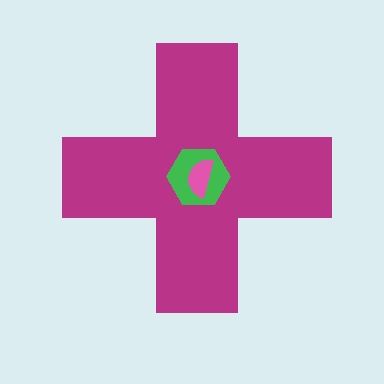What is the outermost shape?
The magenta cross.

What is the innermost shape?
The pink semicircle.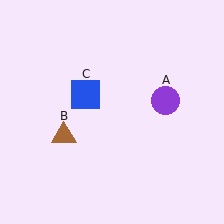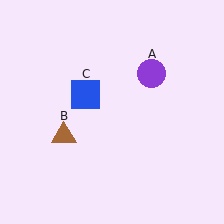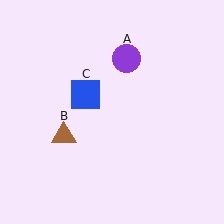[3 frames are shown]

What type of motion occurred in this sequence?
The purple circle (object A) rotated counterclockwise around the center of the scene.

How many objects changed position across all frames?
1 object changed position: purple circle (object A).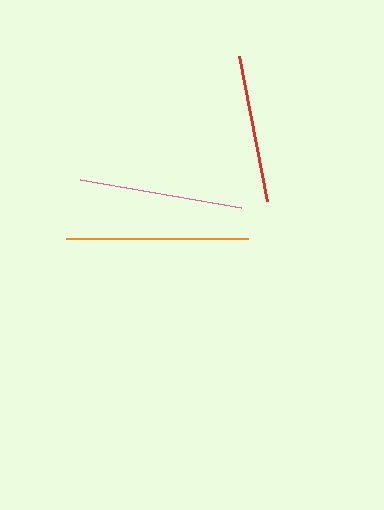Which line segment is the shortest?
The red line is the shortest at approximately 147 pixels.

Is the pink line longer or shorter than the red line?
The pink line is longer than the red line.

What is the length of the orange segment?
The orange segment is approximately 182 pixels long.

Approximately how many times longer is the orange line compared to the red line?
The orange line is approximately 1.2 times the length of the red line.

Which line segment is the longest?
The orange line is the longest at approximately 182 pixels.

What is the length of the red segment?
The red segment is approximately 147 pixels long.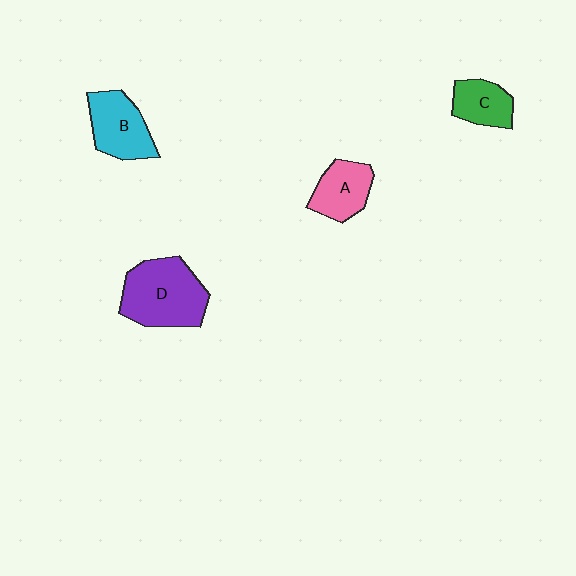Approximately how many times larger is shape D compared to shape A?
Approximately 1.8 times.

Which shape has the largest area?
Shape D (purple).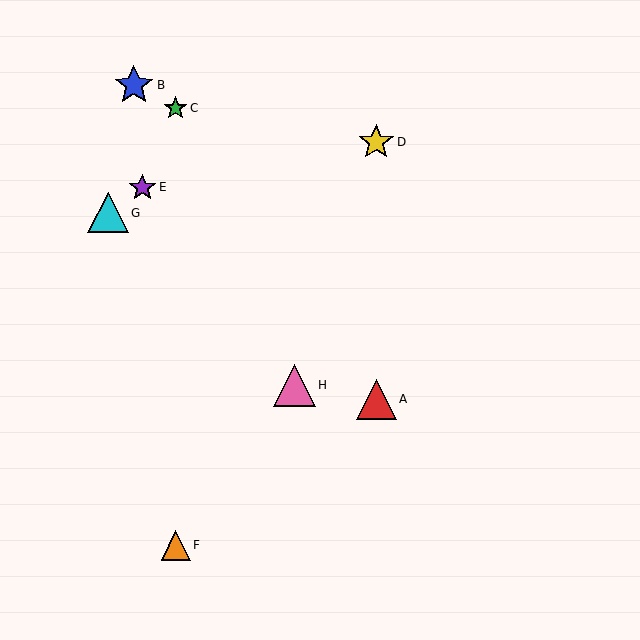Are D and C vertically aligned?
No, D is at x≈376 and C is at x≈175.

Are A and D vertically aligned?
Yes, both are at x≈376.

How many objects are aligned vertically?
2 objects (A, D) are aligned vertically.